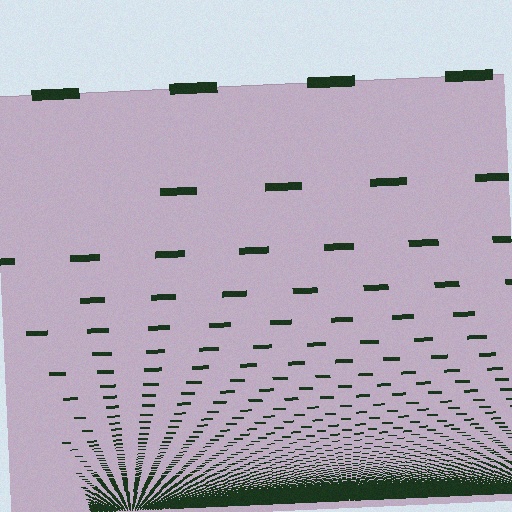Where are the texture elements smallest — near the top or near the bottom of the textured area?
Near the bottom.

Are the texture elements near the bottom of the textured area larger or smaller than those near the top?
Smaller. The gradient is inverted — elements near the bottom are smaller and denser.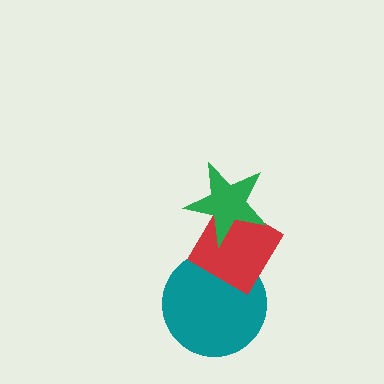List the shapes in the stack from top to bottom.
From top to bottom: the green star, the red diamond, the teal circle.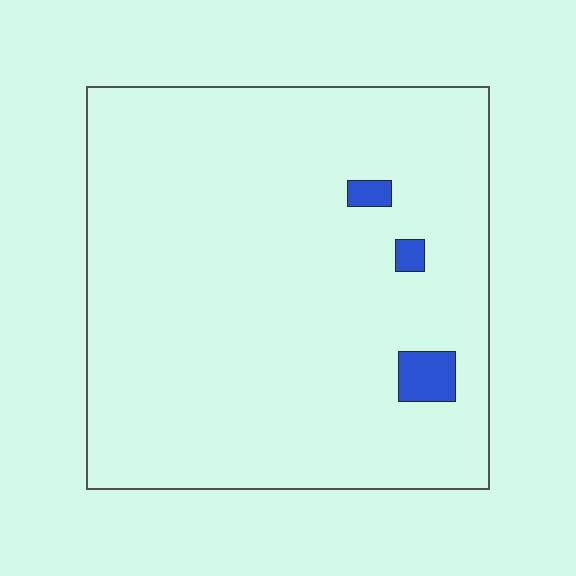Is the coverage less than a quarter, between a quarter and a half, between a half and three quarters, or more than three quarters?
Less than a quarter.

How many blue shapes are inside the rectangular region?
3.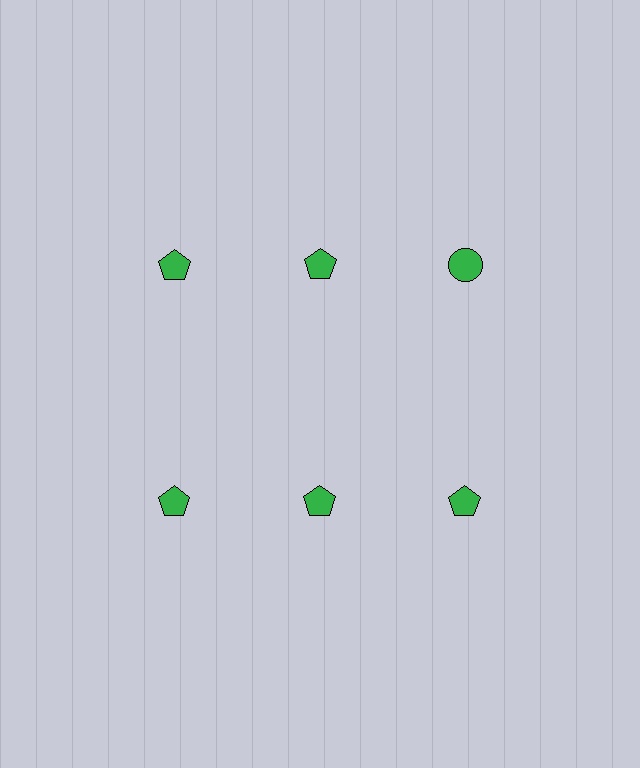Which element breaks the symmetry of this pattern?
The green circle in the top row, center column breaks the symmetry. All other shapes are green pentagons.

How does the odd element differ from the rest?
It has a different shape: circle instead of pentagon.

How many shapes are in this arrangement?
There are 6 shapes arranged in a grid pattern.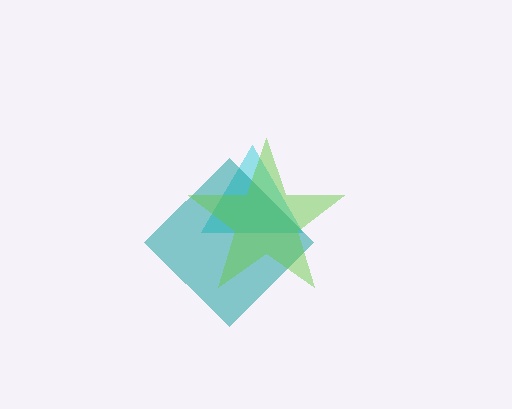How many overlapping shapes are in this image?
There are 3 overlapping shapes in the image.